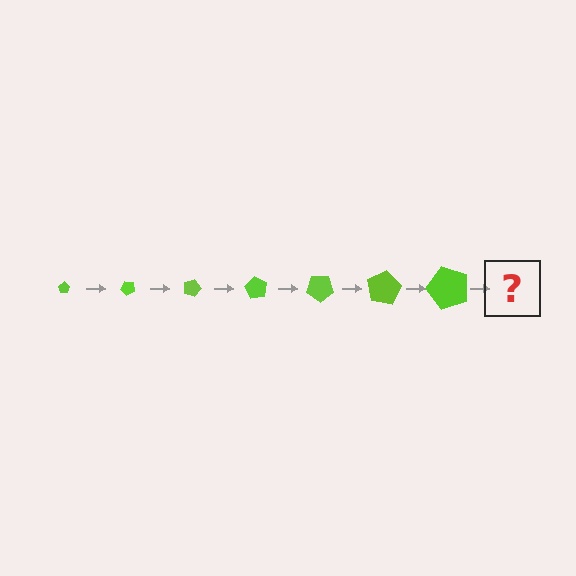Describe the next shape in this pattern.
It should be a pentagon, larger than the previous one and rotated 315 degrees from the start.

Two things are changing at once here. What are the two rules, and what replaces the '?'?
The two rules are that the pentagon grows larger each step and it rotates 45 degrees each step. The '?' should be a pentagon, larger than the previous one and rotated 315 degrees from the start.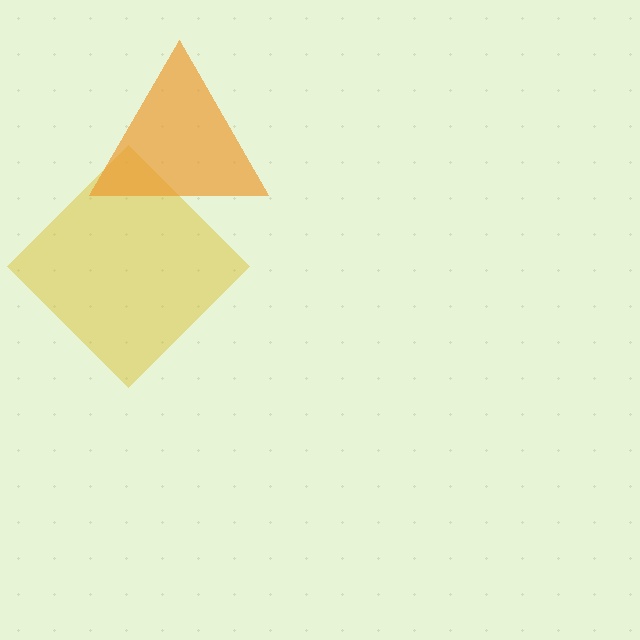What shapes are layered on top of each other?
The layered shapes are: a yellow diamond, an orange triangle.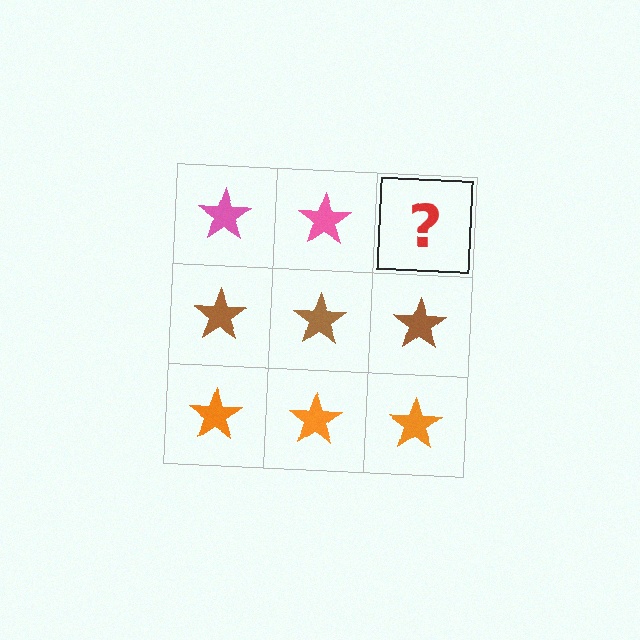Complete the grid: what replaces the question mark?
The question mark should be replaced with a pink star.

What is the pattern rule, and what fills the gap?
The rule is that each row has a consistent color. The gap should be filled with a pink star.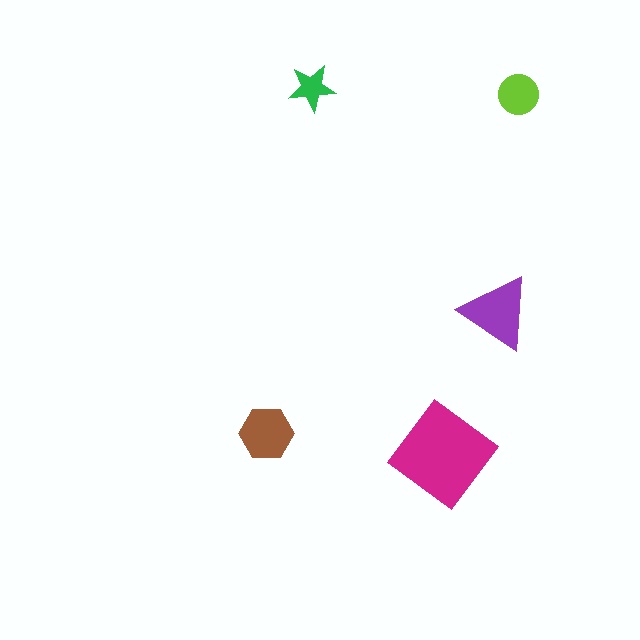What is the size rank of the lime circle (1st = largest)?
4th.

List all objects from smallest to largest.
The green star, the lime circle, the brown hexagon, the purple triangle, the magenta diamond.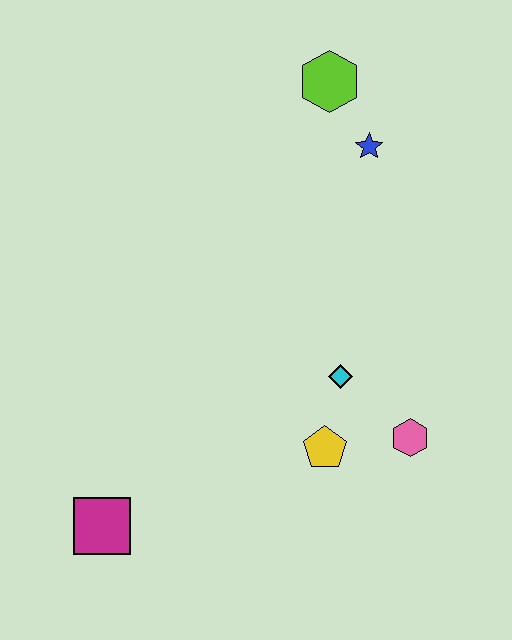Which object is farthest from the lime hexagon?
The magenta square is farthest from the lime hexagon.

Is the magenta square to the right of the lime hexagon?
No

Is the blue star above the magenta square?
Yes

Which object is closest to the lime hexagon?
The blue star is closest to the lime hexagon.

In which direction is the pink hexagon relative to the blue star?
The pink hexagon is below the blue star.